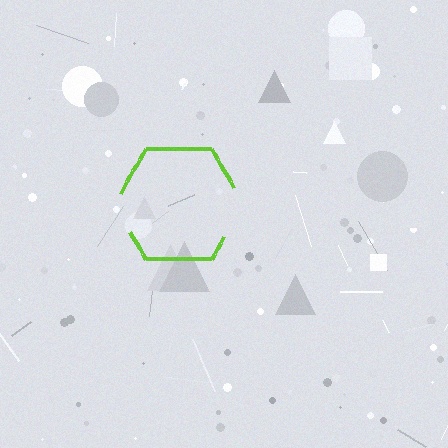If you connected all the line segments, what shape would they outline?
They would outline a hexagon.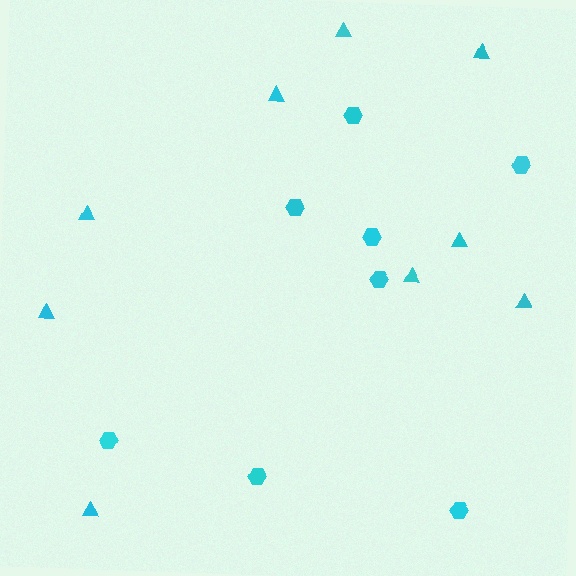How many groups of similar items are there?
There are 2 groups: one group of hexagons (8) and one group of triangles (9).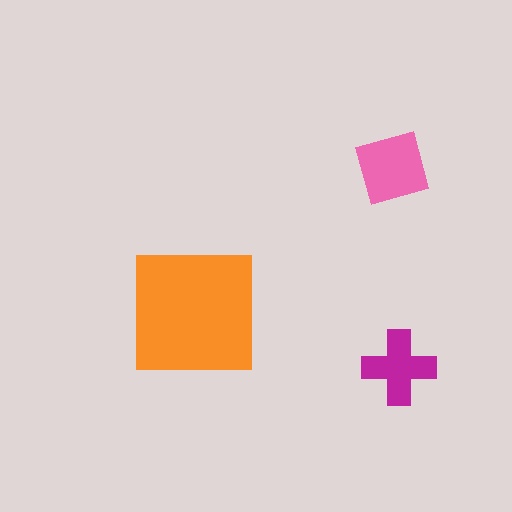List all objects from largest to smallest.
The orange square, the pink diamond, the magenta cross.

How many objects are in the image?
There are 3 objects in the image.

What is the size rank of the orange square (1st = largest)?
1st.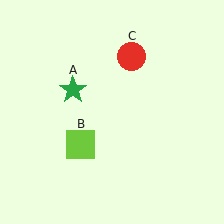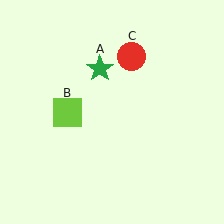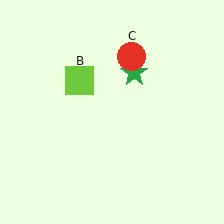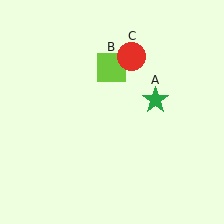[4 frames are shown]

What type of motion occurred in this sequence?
The green star (object A), lime square (object B) rotated clockwise around the center of the scene.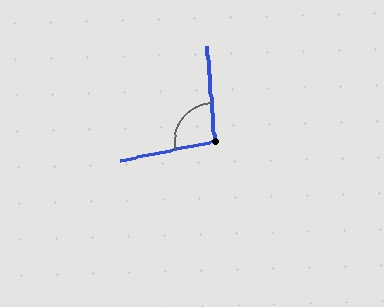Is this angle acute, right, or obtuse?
It is obtuse.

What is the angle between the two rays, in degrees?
Approximately 97 degrees.